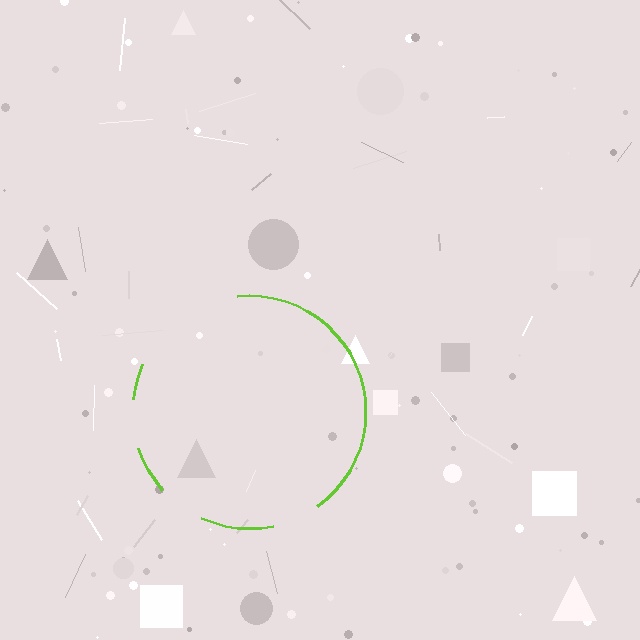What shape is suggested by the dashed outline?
The dashed outline suggests a circle.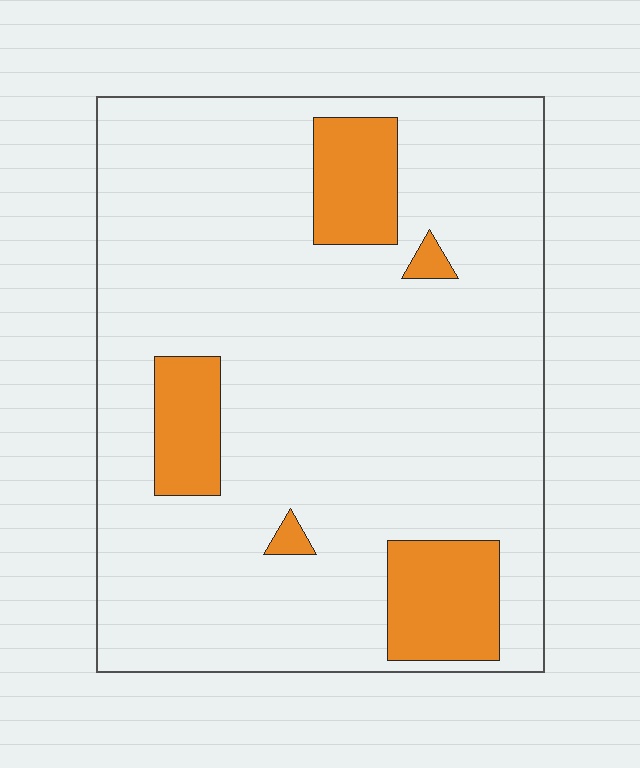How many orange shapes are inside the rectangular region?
5.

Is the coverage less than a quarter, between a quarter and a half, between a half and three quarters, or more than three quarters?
Less than a quarter.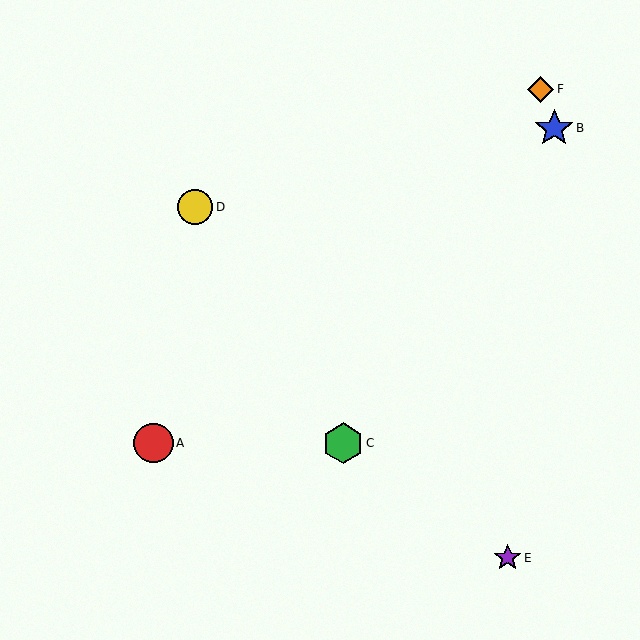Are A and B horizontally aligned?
No, A is at y≈443 and B is at y≈128.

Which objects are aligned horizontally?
Objects A, C are aligned horizontally.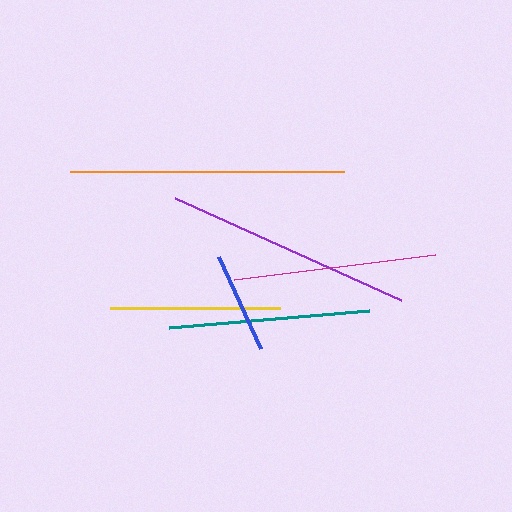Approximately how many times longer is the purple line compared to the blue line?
The purple line is approximately 2.5 times the length of the blue line.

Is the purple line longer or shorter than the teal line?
The purple line is longer than the teal line.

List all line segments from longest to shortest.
From longest to shortest: orange, purple, magenta, teal, yellow, blue.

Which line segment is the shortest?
The blue line is the shortest at approximately 101 pixels.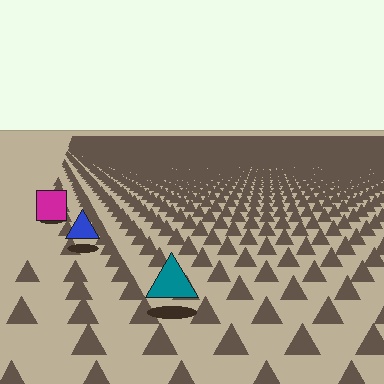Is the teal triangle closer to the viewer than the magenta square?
Yes. The teal triangle is closer — you can tell from the texture gradient: the ground texture is coarser near it.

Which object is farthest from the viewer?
The magenta square is farthest from the viewer. It appears smaller and the ground texture around it is denser.